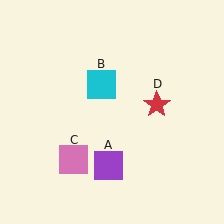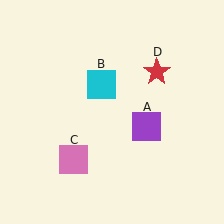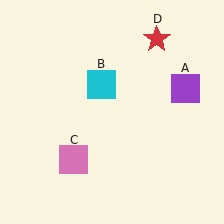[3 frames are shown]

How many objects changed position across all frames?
2 objects changed position: purple square (object A), red star (object D).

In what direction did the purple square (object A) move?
The purple square (object A) moved up and to the right.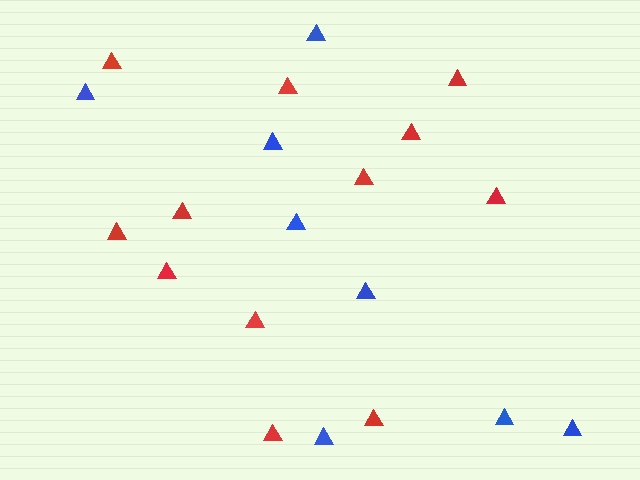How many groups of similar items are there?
There are 2 groups: one group of red triangles (12) and one group of blue triangles (8).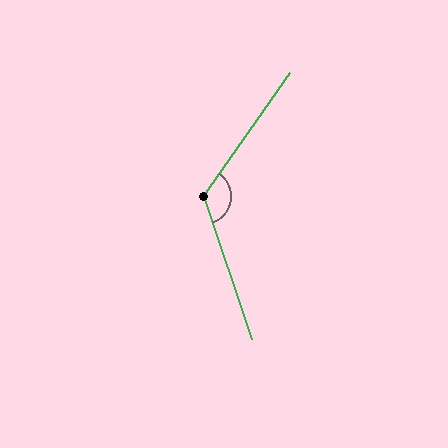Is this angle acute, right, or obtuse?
It is obtuse.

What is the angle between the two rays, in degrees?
Approximately 127 degrees.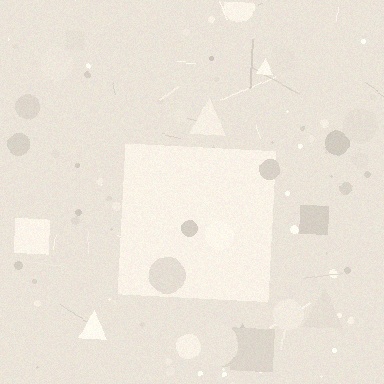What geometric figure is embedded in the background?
A square is embedded in the background.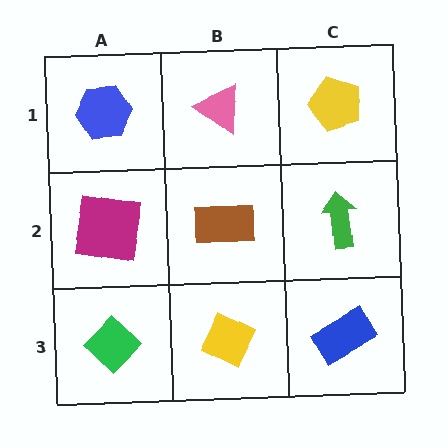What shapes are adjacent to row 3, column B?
A brown rectangle (row 2, column B), a green diamond (row 3, column A), a blue rectangle (row 3, column C).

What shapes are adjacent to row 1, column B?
A brown rectangle (row 2, column B), a blue hexagon (row 1, column A), a yellow pentagon (row 1, column C).